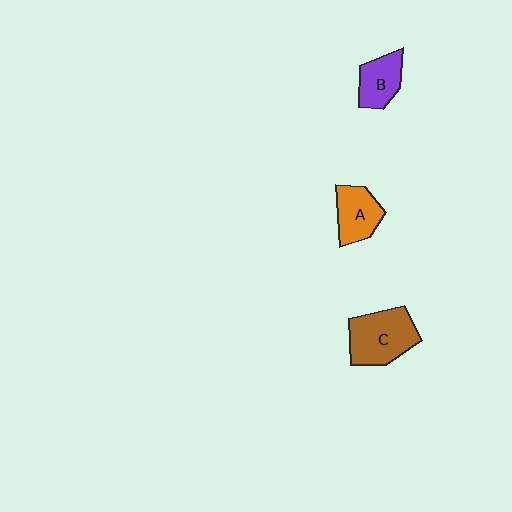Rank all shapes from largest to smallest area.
From largest to smallest: C (brown), A (orange), B (purple).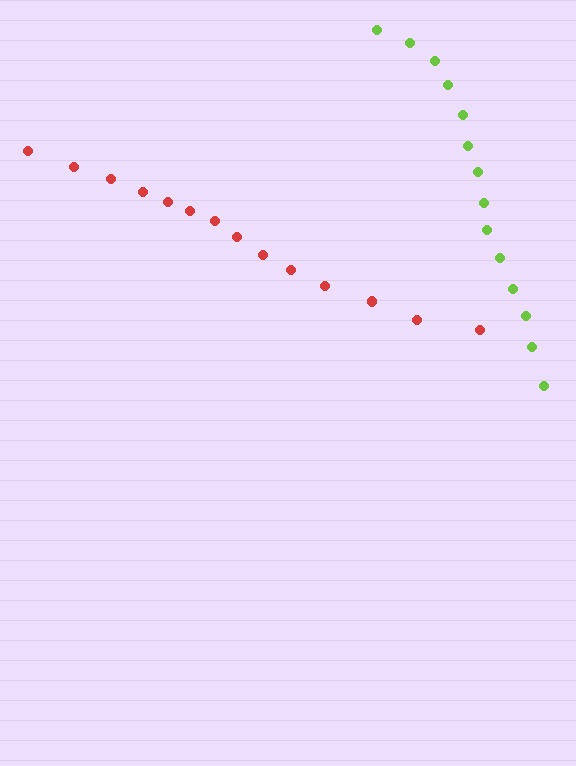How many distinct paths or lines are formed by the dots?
There are 2 distinct paths.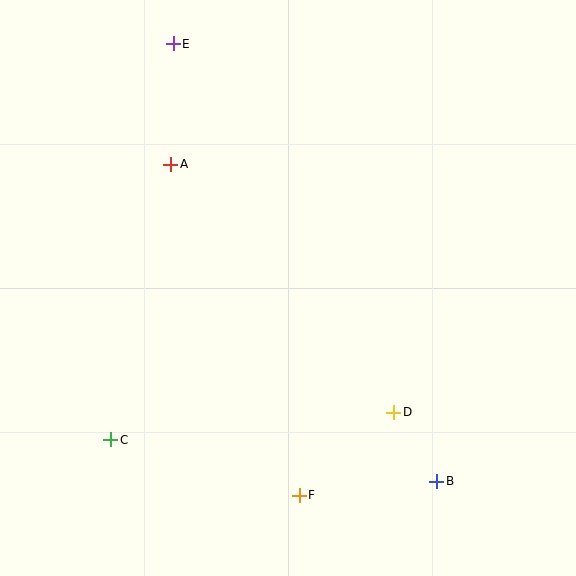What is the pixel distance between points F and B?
The distance between F and B is 138 pixels.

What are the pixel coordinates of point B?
Point B is at (437, 481).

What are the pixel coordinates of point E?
Point E is at (173, 44).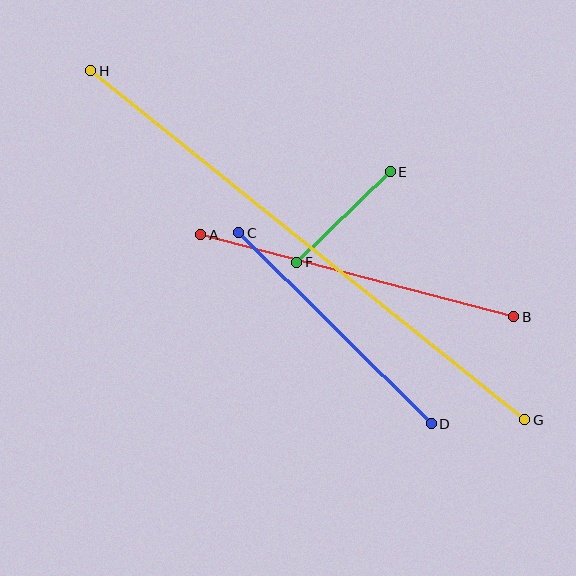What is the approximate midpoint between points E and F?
The midpoint is at approximately (343, 217) pixels.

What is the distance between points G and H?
The distance is approximately 556 pixels.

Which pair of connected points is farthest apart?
Points G and H are farthest apart.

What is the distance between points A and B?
The distance is approximately 323 pixels.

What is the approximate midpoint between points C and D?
The midpoint is at approximately (335, 328) pixels.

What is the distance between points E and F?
The distance is approximately 131 pixels.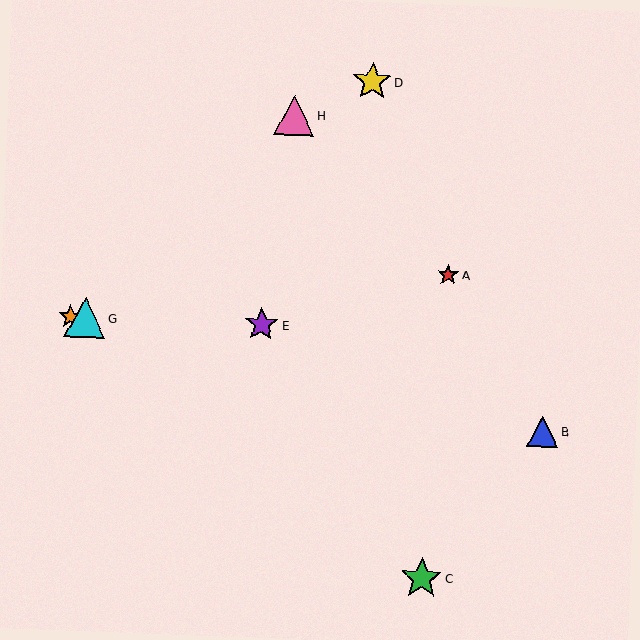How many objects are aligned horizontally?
3 objects (E, F, G) are aligned horizontally.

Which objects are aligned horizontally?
Objects E, F, G are aligned horizontally.